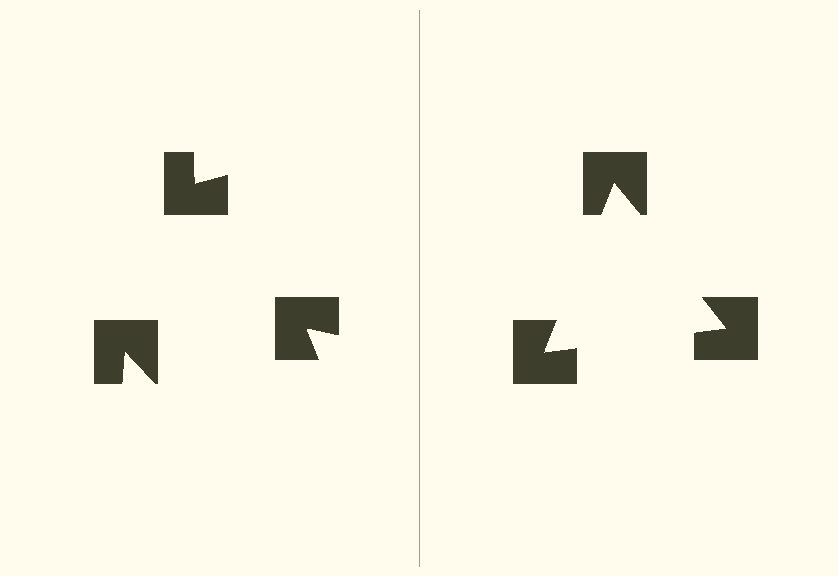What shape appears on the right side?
An illusory triangle.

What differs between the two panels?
The notched squares are positioned identically on both sides; only the wedge orientations differ. On the right they align to a triangle; on the left they are misaligned.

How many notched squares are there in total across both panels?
6 — 3 on each side.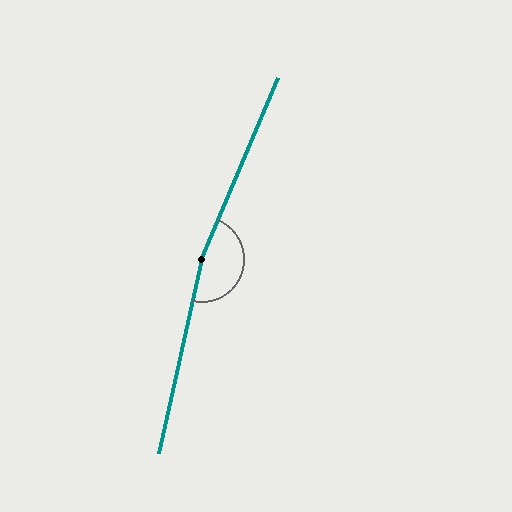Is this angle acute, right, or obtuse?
It is obtuse.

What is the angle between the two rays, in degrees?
Approximately 170 degrees.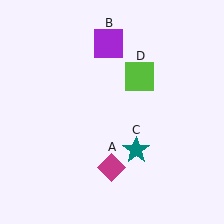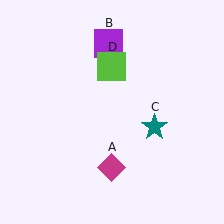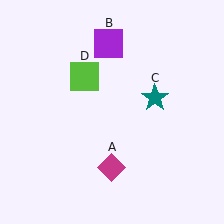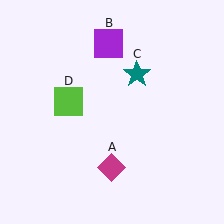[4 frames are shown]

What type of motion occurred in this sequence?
The teal star (object C), lime square (object D) rotated counterclockwise around the center of the scene.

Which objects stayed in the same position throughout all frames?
Magenta diamond (object A) and purple square (object B) remained stationary.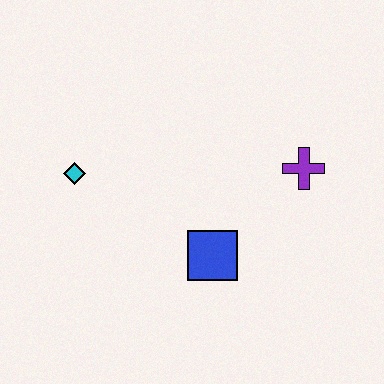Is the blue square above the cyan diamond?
No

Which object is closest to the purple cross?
The blue square is closest to the purple cross.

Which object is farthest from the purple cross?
The cyan diamond is farthest from the purple cross.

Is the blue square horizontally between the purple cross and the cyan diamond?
Yes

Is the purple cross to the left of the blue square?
No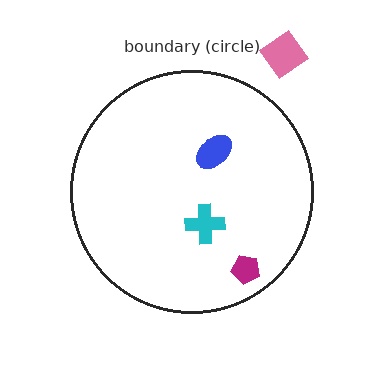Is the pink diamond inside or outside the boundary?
Outside.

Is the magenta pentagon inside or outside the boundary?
Inside.